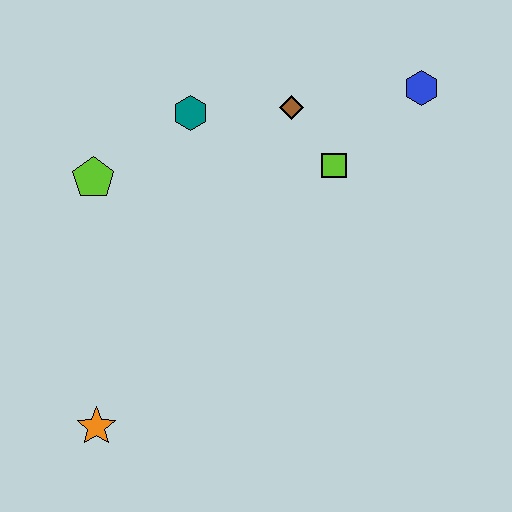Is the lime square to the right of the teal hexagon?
Yes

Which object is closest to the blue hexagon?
The lime square is closest to the blue hexagon.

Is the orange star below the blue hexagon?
Yes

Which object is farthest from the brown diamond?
The orange star is farthest from the brown diamond.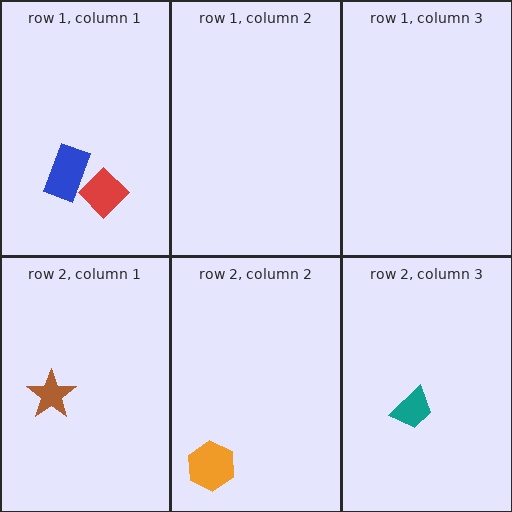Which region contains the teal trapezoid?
The row 2, column 3 region.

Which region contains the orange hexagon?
The row 2, column 2 region.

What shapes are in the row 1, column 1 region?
The red diamond, the blue rectangle.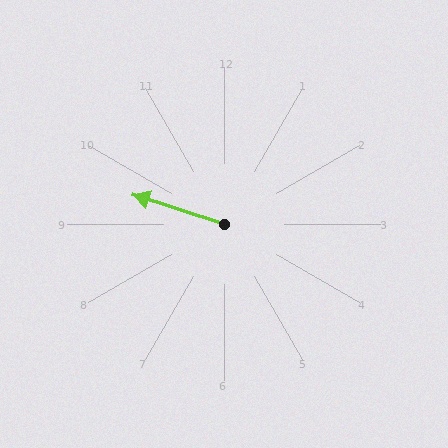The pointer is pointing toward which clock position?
Roughly 10 o'clock.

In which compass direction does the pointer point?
West.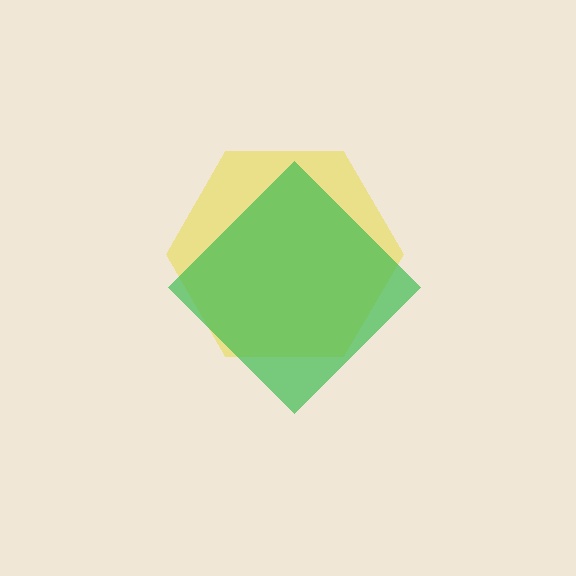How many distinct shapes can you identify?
There are 2 distinct shapes: a yellow hexagon, a green diamond.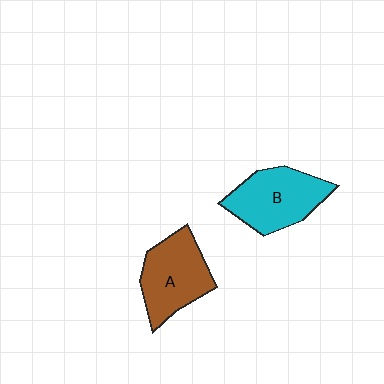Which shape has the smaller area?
Shape A (brown).